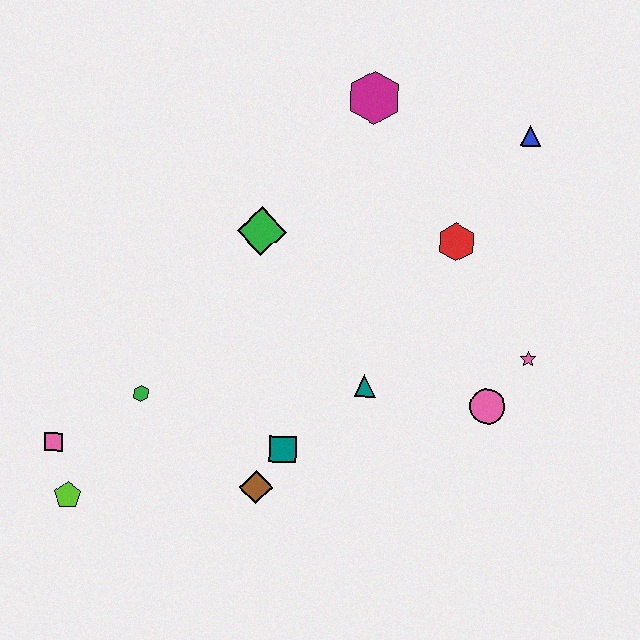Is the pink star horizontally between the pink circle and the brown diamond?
No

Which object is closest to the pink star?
The pink circle is closest to the pink star.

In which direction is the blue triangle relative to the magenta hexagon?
The blue triangle is to the right of the magenta hexagon.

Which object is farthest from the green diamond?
The lime pentagon is farthest from the green diamond.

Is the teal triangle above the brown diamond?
Yes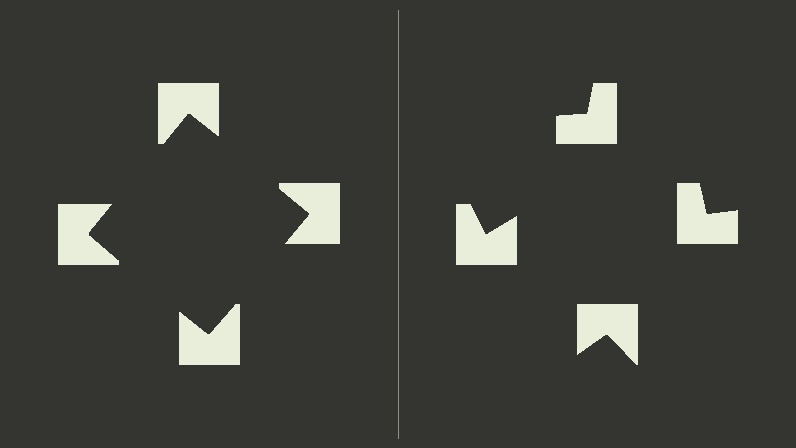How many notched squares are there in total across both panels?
8 — 4 on each side.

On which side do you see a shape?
An illusory square appears on the left side. On the right side the wedge cuts are rotated, so no coherent shape forms.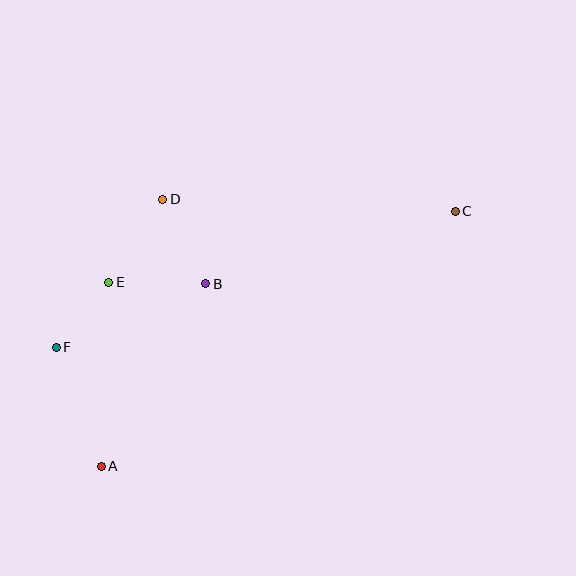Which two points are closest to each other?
Points E and F are closest to each other.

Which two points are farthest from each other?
Points A and C are farthest from each other.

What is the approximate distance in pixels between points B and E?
The distance between B and E is approximately 97 pixels.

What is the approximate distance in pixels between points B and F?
The distance between B and F is approximately 162 pixels.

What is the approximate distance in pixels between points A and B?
The distance between A and B is approximately 210 pixels.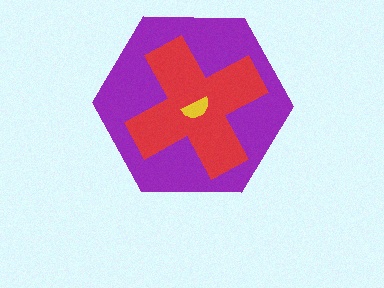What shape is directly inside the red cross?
The yellow semicircle.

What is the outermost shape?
The purple hexagon.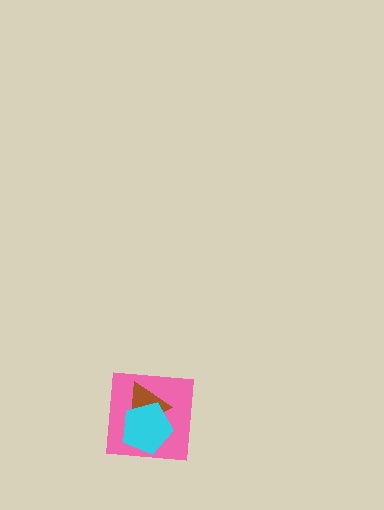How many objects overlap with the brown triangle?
2 objects overlap with the brown triangle.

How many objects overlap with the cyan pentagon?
2 objects overlap with the cyan pentagon.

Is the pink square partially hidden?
Yes, it is partially covered by another shape.